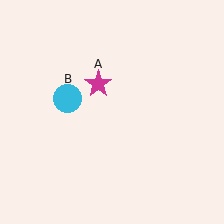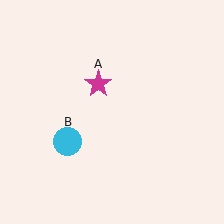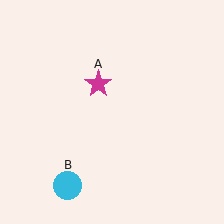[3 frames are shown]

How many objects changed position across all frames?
1 object changed position: cyan circle (object B).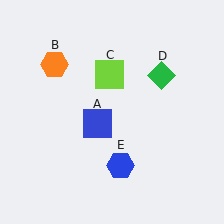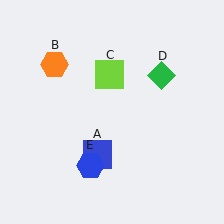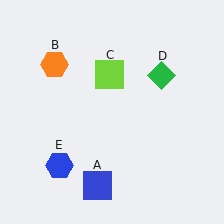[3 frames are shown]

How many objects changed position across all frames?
2 objects changed position: blue square (object A), blue hexagon (object E).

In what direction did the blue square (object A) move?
The blue square (object A) moved down.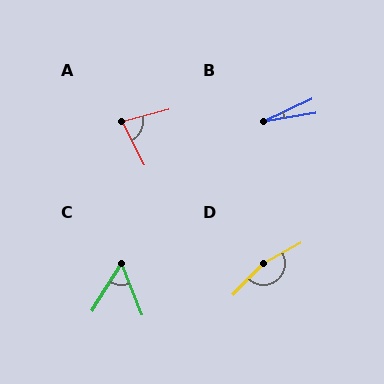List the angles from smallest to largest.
B (16°), C (54°), A (77°), D (163°).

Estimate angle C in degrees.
Approximately 54 degrees.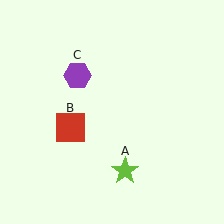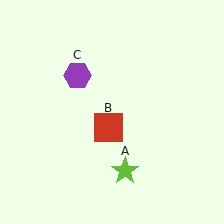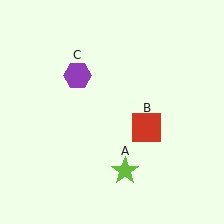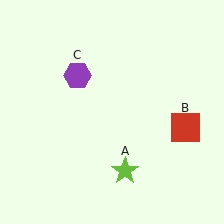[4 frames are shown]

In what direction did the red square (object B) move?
The red square (object B) moved right.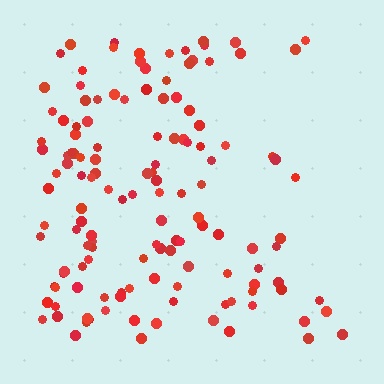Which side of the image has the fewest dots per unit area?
The right.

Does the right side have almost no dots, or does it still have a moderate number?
Still a moderate number, just noticeably fewer than the left.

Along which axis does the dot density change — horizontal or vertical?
Horizontal.